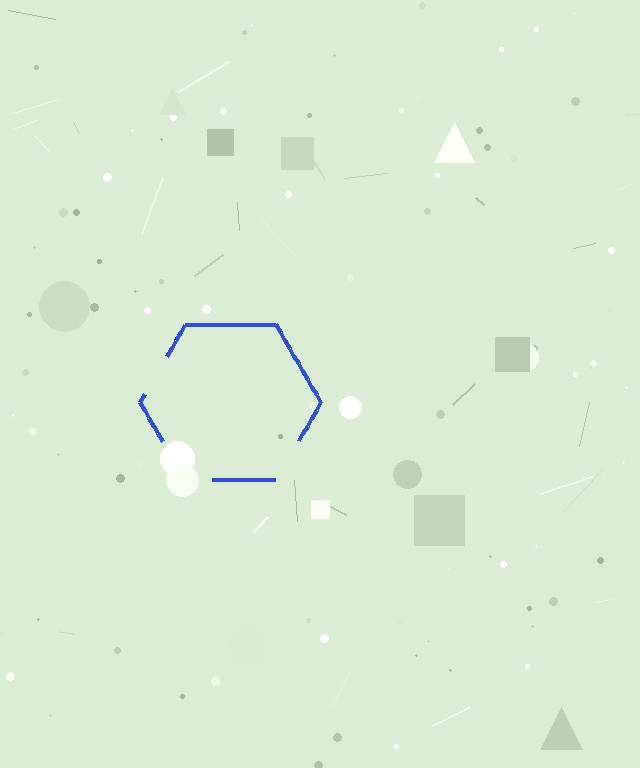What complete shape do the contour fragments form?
The contour fragments form a hexagon.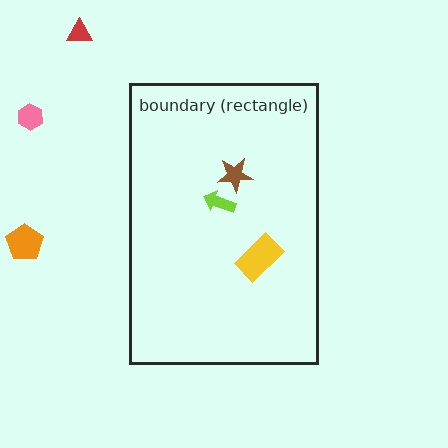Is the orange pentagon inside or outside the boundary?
Outside.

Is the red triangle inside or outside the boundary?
Outside.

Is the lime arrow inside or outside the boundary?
Inside.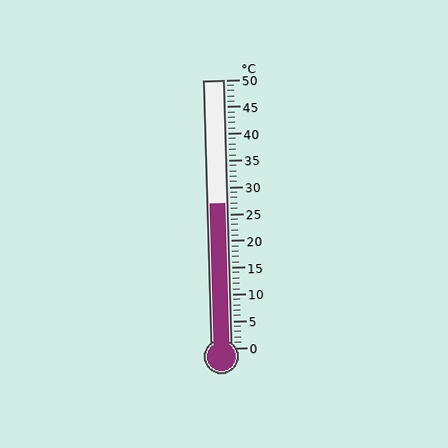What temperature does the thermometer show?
The thermometer shows approximately 27°C.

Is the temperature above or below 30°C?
The temperature is below 30°C.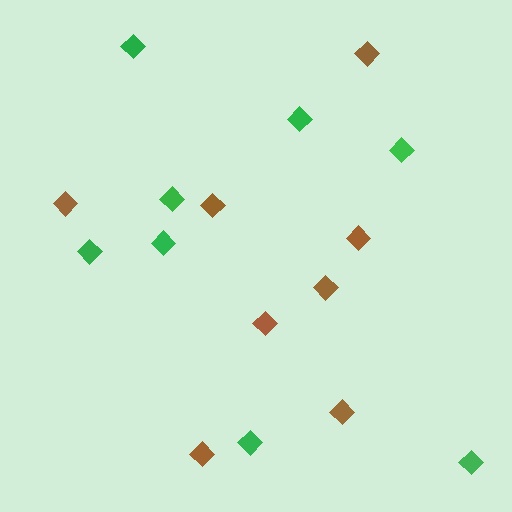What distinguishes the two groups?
There are 2 groups: one group of brown diamonds (8) and one group of green diamonds (8).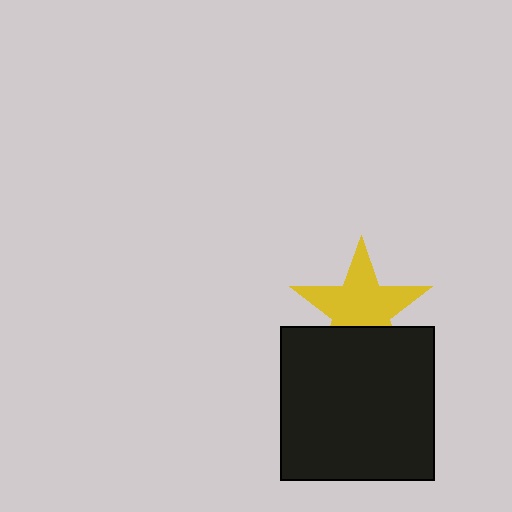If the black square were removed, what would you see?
You would see the complete yellow star.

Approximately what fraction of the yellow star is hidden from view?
Roughly 30% of the yellow star is hidden behind the black square.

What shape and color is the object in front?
The object in front is a black square.